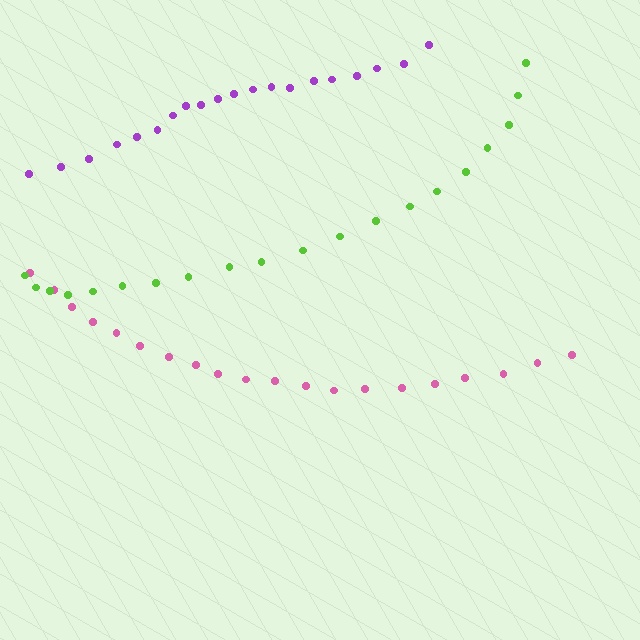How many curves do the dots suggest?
There are 3 distinct paths.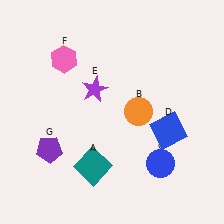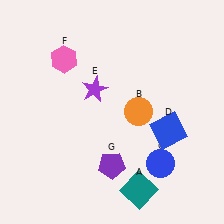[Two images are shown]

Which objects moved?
The objects that moved are: the teal square (A), the purple pentagon (G).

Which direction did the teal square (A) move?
The teal square (A) moved right.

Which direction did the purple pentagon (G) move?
The purple pentagon (G) moved right.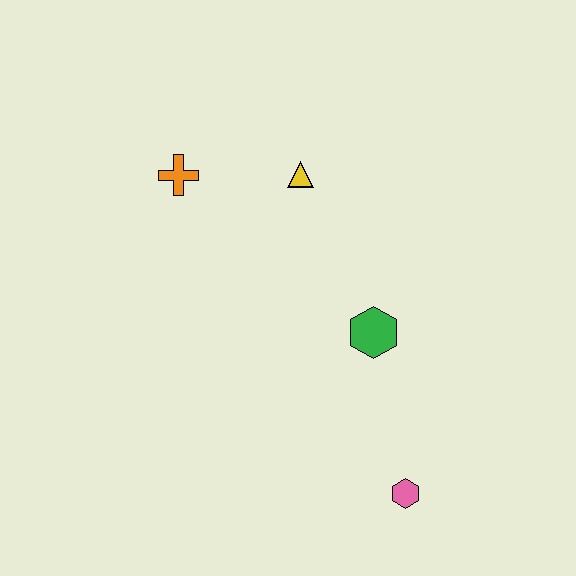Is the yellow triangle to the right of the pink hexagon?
No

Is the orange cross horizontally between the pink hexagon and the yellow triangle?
No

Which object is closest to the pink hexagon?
The green hexagon is closest to the pink hexagon.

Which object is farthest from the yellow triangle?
The pink hexagon is farthest from the yellow triangle.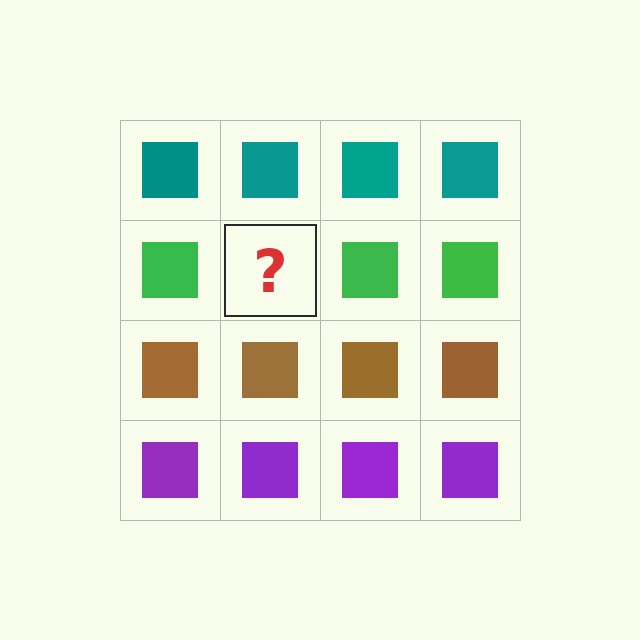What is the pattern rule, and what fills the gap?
The rule is that each row has a consistent color. The gap should be filled with a green square.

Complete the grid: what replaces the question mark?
The question mark should be replaced with a green square.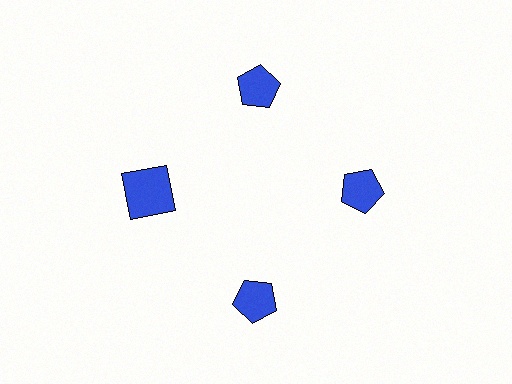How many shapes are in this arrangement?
There are 4 shapes arranged in a ring pattern.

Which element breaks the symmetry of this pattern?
The blue square at roughly the 9 o'clock position breaks the symmetry. All other shapes are blue pentagons.